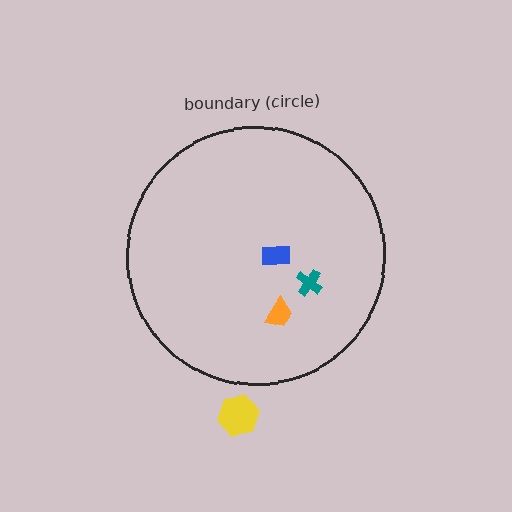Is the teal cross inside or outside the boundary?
Inside.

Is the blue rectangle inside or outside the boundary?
Inside.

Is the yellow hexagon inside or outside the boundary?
Outside.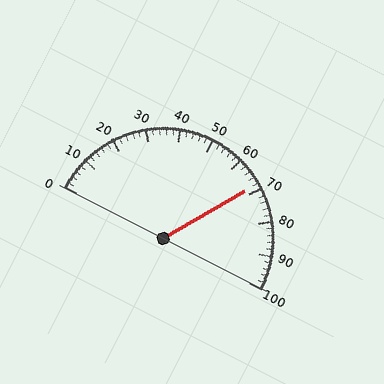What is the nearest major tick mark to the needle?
The nearest major tick mark is 70.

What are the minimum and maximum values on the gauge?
The gauge ranges from 0 to 100.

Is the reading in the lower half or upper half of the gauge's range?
The reading is in the upper half of the range (0 to 100).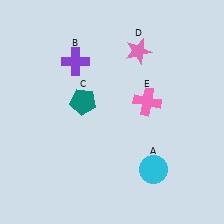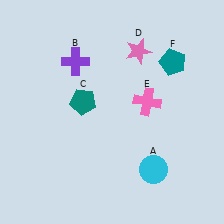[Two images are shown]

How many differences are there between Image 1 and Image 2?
There is 1 difference between the two images.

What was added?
A teal pentagon (F) was added in Image 2.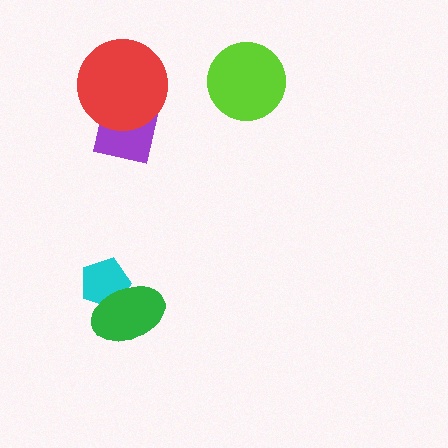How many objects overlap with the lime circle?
0 objects overlap with the lime circle.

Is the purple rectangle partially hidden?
Yes, it is partially covered by another shape.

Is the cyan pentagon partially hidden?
Yes, it is partially covered by another shape.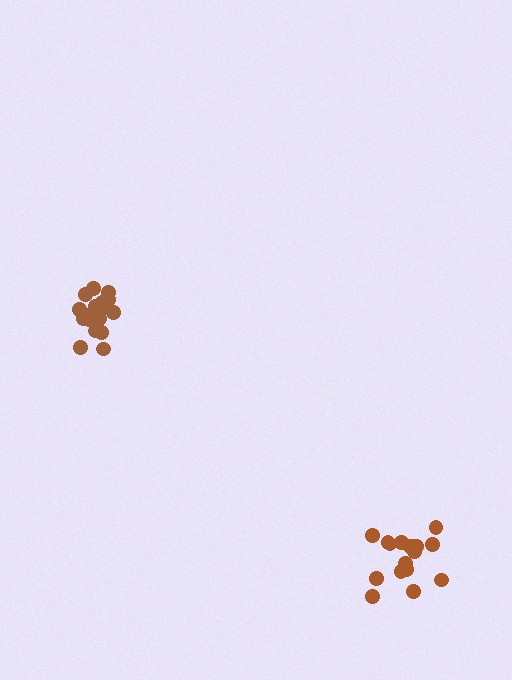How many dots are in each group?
Group 1: 19 dots, Group 2: 17 dots (36 total).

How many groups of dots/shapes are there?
There are 2 groups.